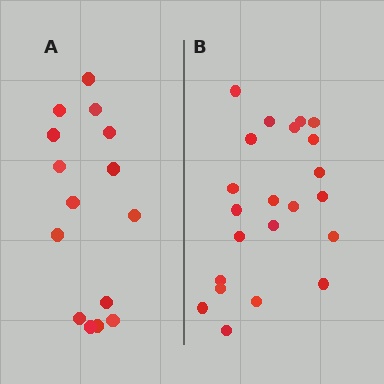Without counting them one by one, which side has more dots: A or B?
Region B (the right region) has more dots.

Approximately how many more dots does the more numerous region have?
Region B has roughly 8 or so more dots than region A.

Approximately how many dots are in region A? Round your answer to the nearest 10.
About 20 dots. (The exact count is 15, which rounds to 20.)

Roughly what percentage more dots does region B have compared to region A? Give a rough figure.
About 45% more.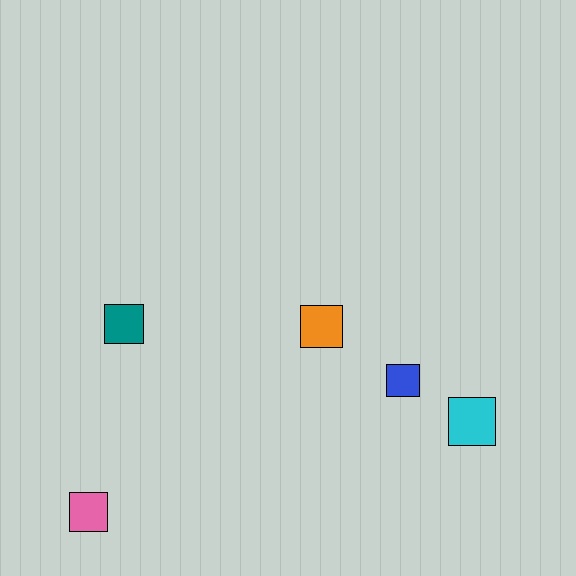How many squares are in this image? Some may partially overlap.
There are 5 squares.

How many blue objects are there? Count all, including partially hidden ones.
There is 1 blue object.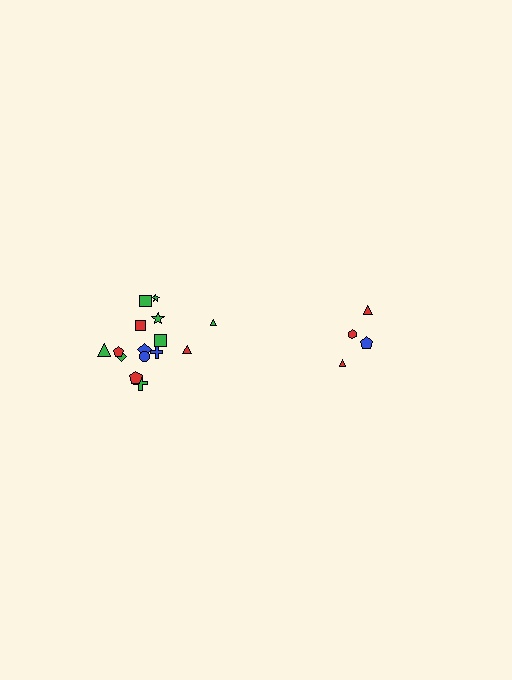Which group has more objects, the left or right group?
The left group.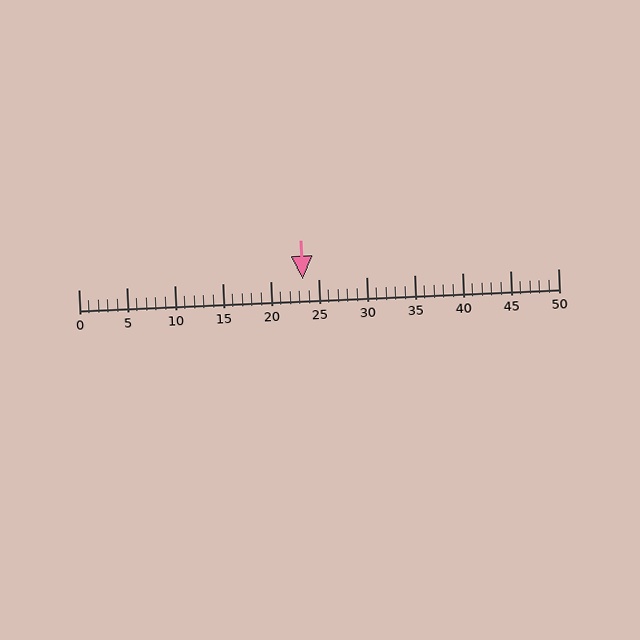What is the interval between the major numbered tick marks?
The major tick marks are spaced 5 units apart.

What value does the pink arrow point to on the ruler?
The pink arrow points to approximately 23.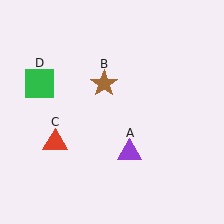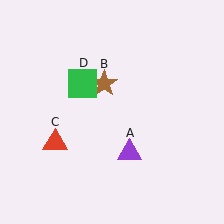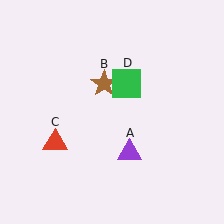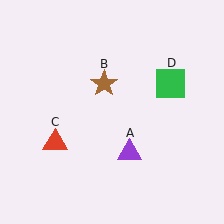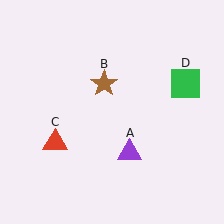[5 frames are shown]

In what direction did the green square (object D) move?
The green square (object D) moved right.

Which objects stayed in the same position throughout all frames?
Purple triangle (object A) and brown star (object B) and red triangle (object C) remained stationary.